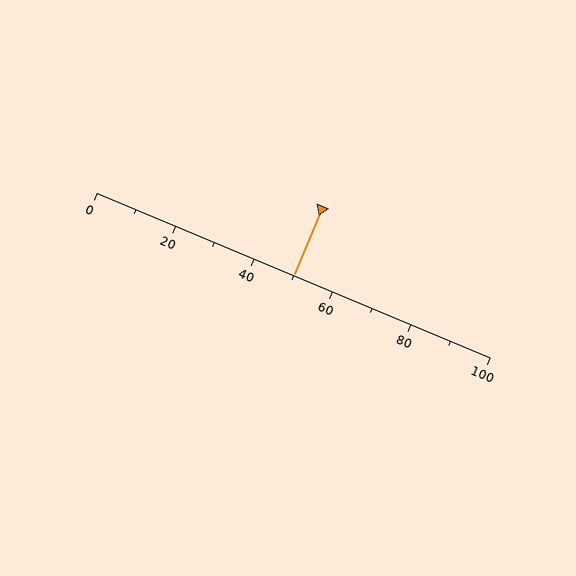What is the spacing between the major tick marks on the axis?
The major ticks are spaced 20 apart.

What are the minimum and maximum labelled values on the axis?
The axis runs from 0 to 100.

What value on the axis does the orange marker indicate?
The marker indicates approximately 50.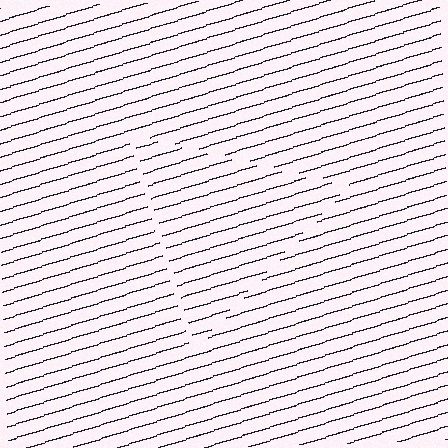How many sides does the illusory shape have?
3 sides — the line-ends trace a triangle.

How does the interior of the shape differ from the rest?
The interior of the shape contains the same grating, shifted by half a period — the contour is defined by the phase discontinuity where line-ends from the inner and outer gratings abut.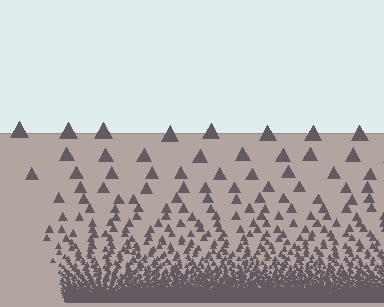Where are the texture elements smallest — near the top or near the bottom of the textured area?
Near the bottom.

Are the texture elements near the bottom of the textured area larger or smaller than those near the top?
Smaller. The gradient is inverted — elements near the bottom are smaller and denser.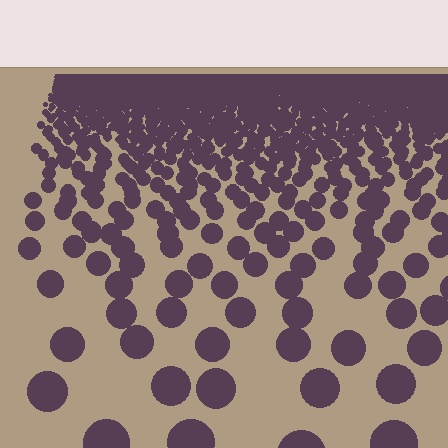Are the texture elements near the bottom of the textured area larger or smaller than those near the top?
Larger. Near the bottom, elements are closer to the viewer and appear at a bigger on-screen size.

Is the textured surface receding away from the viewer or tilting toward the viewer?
The surface is receding away from the viewer. Texture elements get smaller and denser toward the top.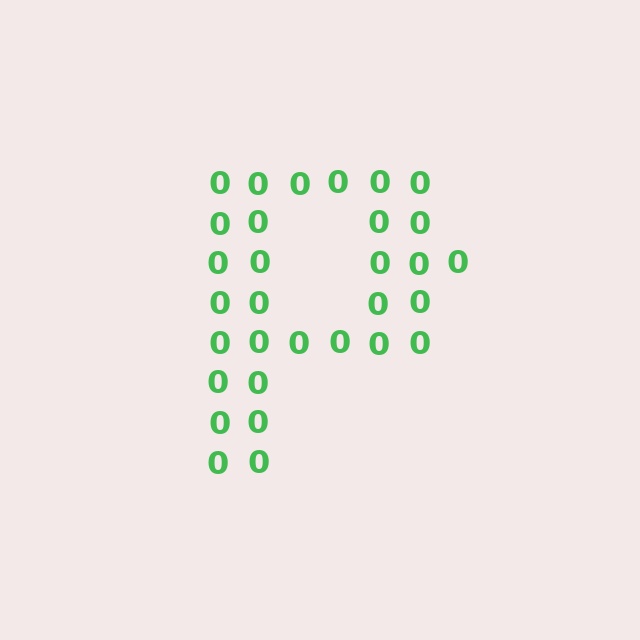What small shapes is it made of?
It is made of small digit 0's.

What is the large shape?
The large shape is the letter P.